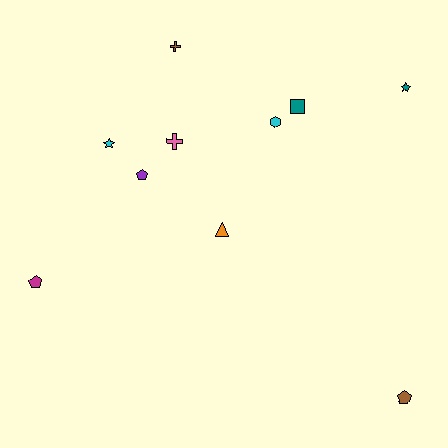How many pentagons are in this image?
There are 3 pentagons.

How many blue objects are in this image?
There are no blue objects.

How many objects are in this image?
There are 10 objects.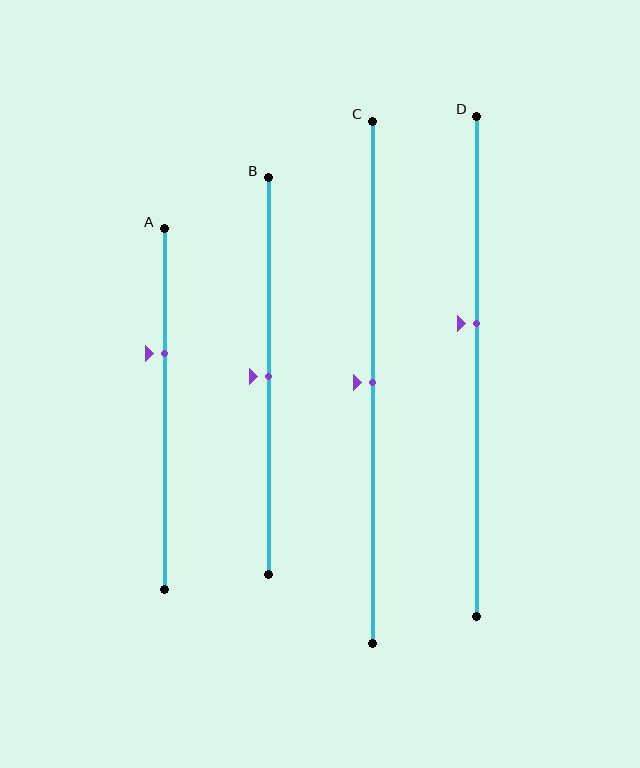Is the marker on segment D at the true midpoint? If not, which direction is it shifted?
No, the marker on segment D is shifted upward by about 9% of the segment length.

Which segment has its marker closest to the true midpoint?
Segment B has its marker closest to the true midpoint.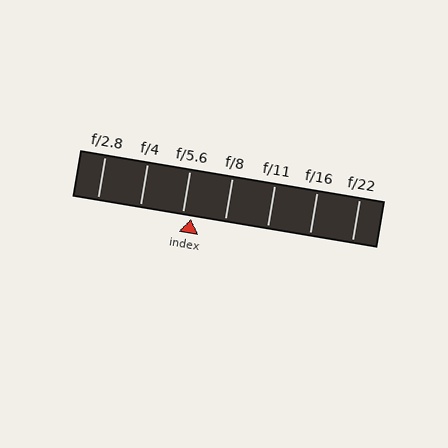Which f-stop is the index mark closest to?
The index mark is closest to f/5.6.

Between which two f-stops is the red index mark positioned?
The index mark is between f/5.6 and f/8.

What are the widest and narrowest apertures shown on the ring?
The widest aperture shown is f/2.8 and the narrowest is f/22.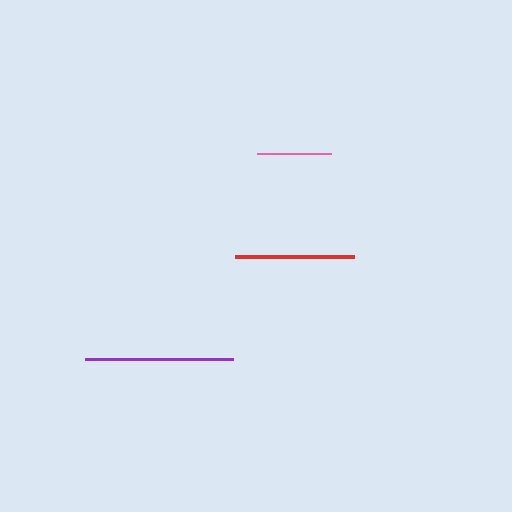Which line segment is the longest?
The purple line is the longest at approximately 148 pixels.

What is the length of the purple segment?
The purple segment is approximately 148 pixels long.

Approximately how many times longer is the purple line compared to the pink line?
The purple line is approximately 2.0 times the length of the pink line.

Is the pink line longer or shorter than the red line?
The red line is longer than the pink line.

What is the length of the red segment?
The red segment is approximately 119 pixels long.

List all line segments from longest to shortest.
From longest to shortest: purple, red, pink.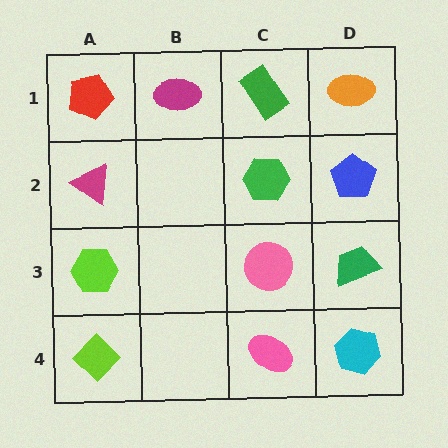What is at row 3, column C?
A pink circle.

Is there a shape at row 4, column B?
No, that cell is empty.